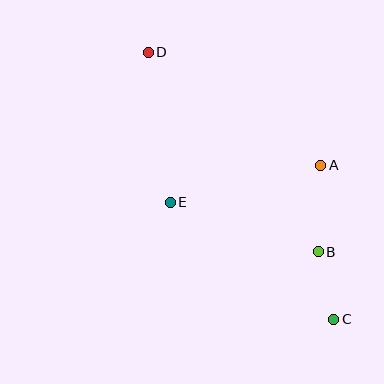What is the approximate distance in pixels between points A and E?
The distance between A and E is approximately 155 pixels.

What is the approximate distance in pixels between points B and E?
The distance between B and E is approximately 157 pixels.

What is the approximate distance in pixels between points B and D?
The distance between B and D is approximately 262 pixels.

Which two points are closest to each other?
Points B and C are closest to each other.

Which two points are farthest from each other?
Points C and D are farthest from each other.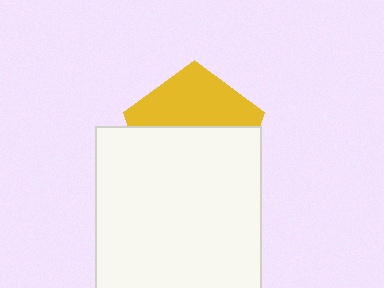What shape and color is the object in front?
The object in front is a white square.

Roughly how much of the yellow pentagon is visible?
A small part of it is visible (roughly 42%).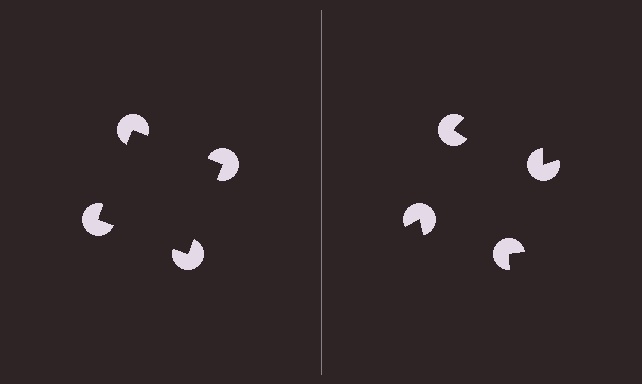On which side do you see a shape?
An illusory square appears on the left side. On the right side the wedge cuts are rotated, so no coherent shape forms.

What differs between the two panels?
The pac-man discs are positioned identically on both sides; only the wedge orientations differ. On the left they align to a square; on the right they are misaligned.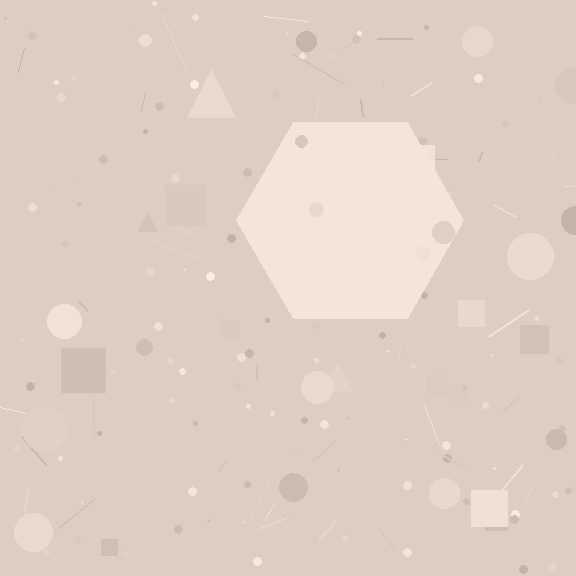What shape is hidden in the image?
A hexagon is hidden in the image.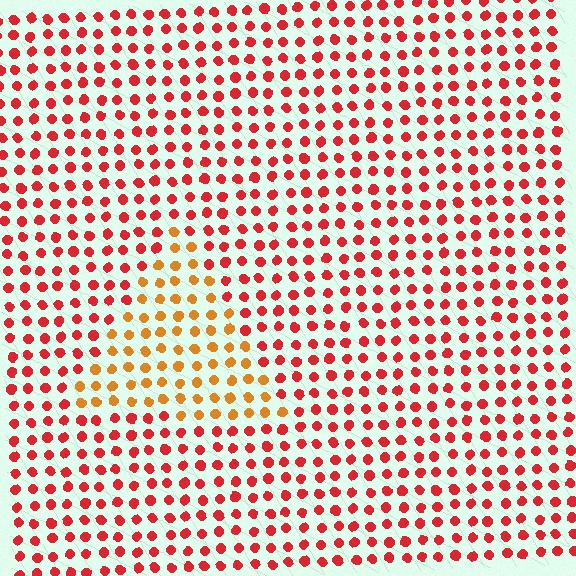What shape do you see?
I see a triangle.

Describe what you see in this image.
The image is filled with small red elements in a uniform arrangement. A triangle-shaped region is visible where the elements are tinted to a slightly different hue, forming a subtle color boundary.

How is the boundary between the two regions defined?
The boundary is defined purely by a slight shift in hue (about 36 degrees). Spacing, size, and orientation are identical on both sides.